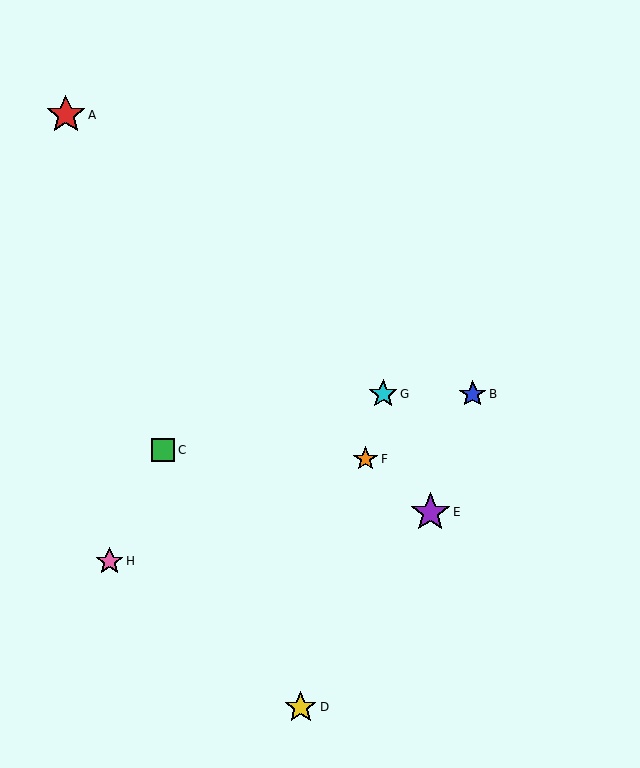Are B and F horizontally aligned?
No, B is at y≈394 and F is at y≈459.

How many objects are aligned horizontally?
2 objects (B, G) are aligned horizontally.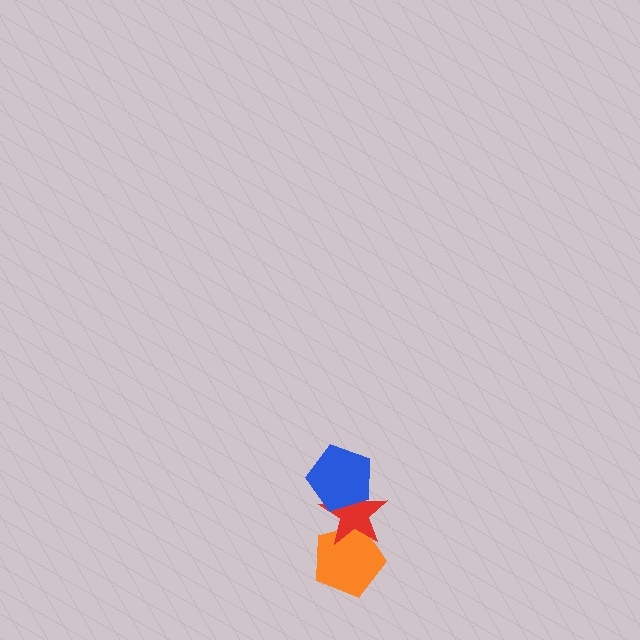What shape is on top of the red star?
The blue pentagon is on top of the red star.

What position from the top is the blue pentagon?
The blue pentagon is 1st from the top.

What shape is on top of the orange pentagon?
The red star is on top of the orange pentagon.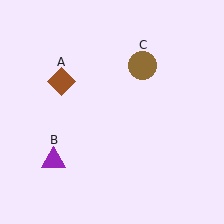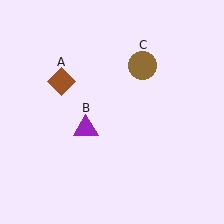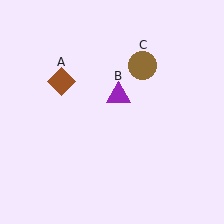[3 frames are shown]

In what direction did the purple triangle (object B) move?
The purple triangle (object B) moved up and to the right.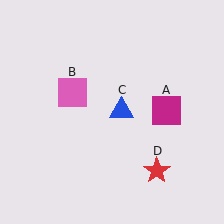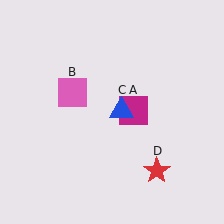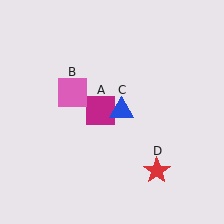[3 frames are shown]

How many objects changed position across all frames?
1 object changed position: magenta square (object A).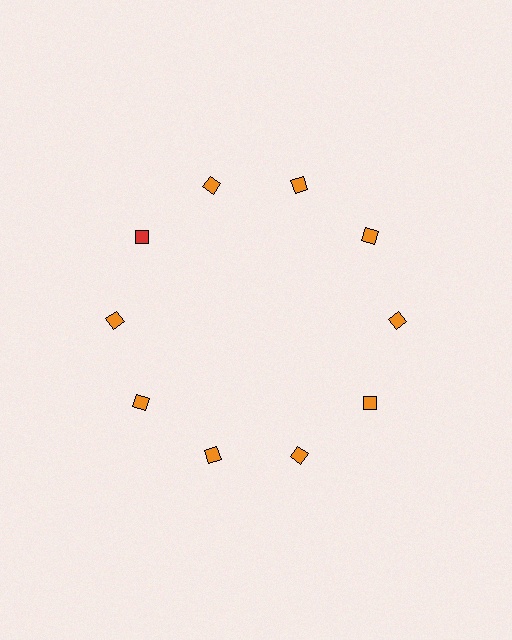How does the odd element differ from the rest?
It has a different color: red instead of orange.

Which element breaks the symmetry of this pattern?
The red diamond at roughly the 10 o'clock position breaks the symmetry. All other shapes are orange diamonds.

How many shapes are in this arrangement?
There are 10 shapes arranged in a ring pattern.